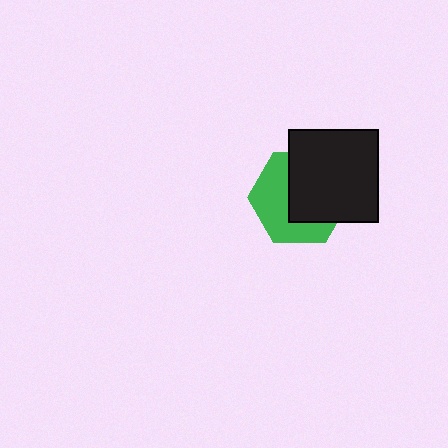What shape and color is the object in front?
The object in front is a black rectangle.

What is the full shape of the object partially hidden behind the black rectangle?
The partially hidden object is a green hexagon.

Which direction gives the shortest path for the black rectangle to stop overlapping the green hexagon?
Moving toward the upper-right gives the shortest separation.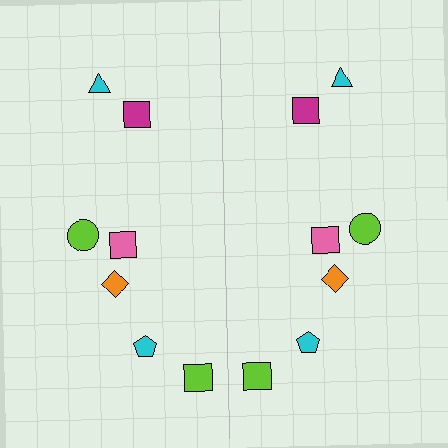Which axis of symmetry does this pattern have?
The pattern has a vertical axis of symmetry running through the center of the image.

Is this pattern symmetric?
Yes, this pattern has bilateral (reflection) symmetry.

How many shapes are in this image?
There are 14 shapes in this image.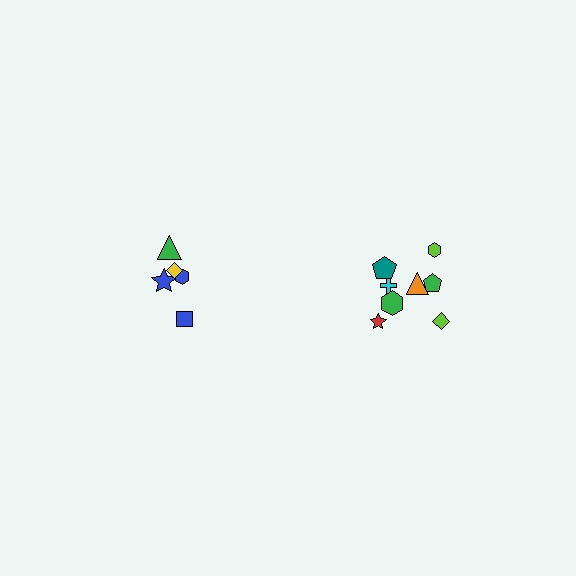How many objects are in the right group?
There are 8 objects.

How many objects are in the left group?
There are 5 objects.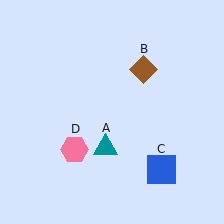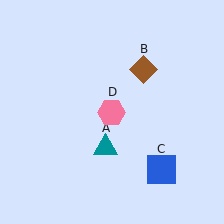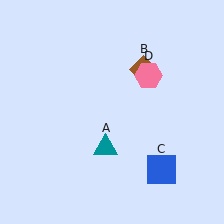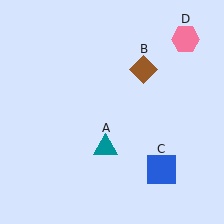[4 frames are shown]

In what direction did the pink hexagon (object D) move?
The pink hexagon (object D) moved up and to the right.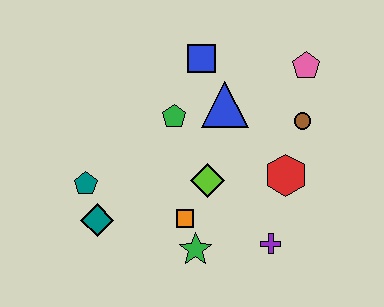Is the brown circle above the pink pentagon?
No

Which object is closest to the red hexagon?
The brown circle is closest to the red hexagon.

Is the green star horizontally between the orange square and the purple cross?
Yes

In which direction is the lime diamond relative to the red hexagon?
The lime diamond is to the left of the red hexagon.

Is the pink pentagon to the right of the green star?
Yes